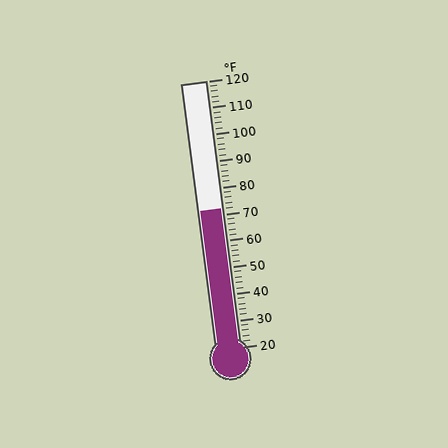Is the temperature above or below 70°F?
The temperature is above 70°F.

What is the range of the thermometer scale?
The thermometer scale ranges from 20°F to 120°F.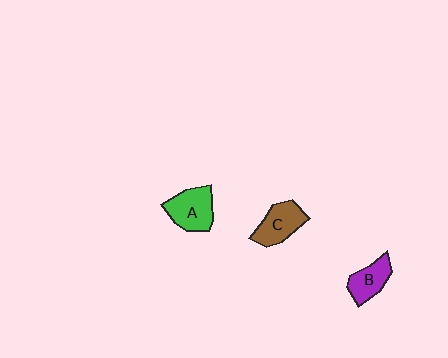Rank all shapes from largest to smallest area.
From largest to smallest: A (green), C (brown), B (purple).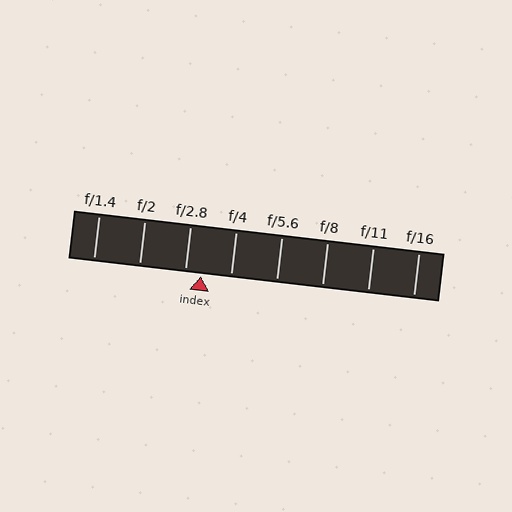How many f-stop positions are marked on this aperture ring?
There are 8 f-stop positions marked.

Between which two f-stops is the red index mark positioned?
The index mark is between f/2.8 and f/4.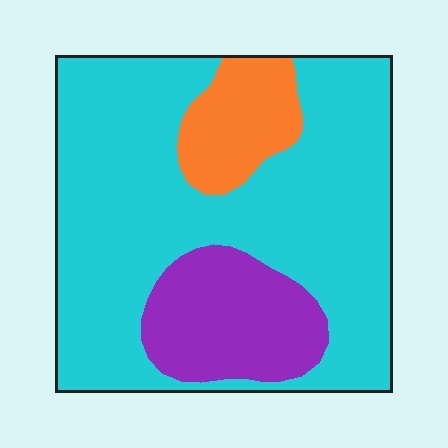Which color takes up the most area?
Cyan, at roughly 70%.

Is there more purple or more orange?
Purple.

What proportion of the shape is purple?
Purple covers around 20% of the shape.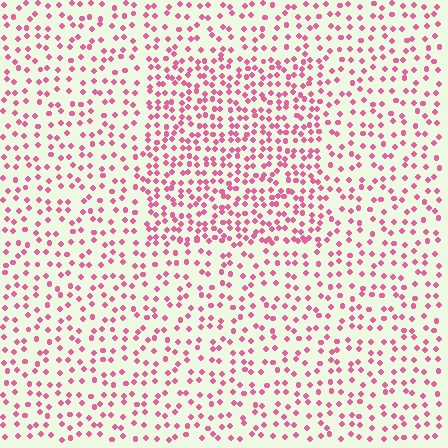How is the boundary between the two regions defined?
The boundary is defined by a change in element density (approximately 1.8x ratio). All elements are the same color, size, and shape.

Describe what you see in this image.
The image contains small pink elements arranged at two different densities. A rectangle-shaped region is visible where the elements are more densely packed than the surrounding area.